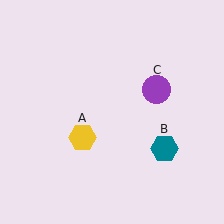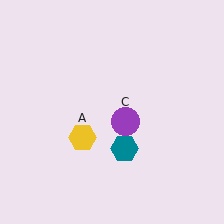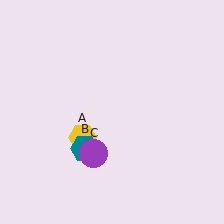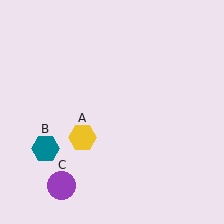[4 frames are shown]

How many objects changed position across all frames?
2 objects changed position: teal hexagon (object B), purple circle (object C).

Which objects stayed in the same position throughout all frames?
Yellow hexagon (object A) remained stationary.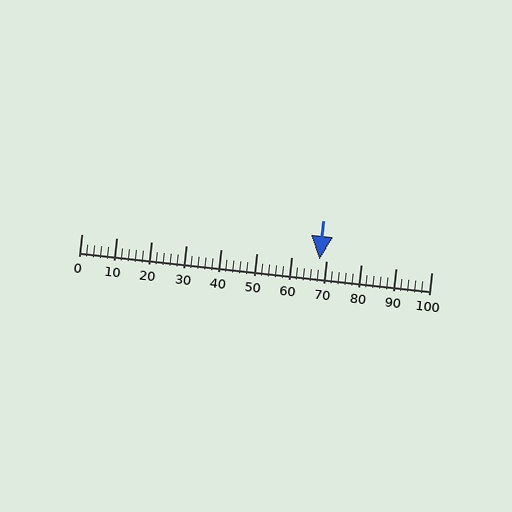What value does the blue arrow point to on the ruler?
The blue arrow points to approximately 68.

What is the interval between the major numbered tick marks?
The major tick marks are spaced 10 units apart.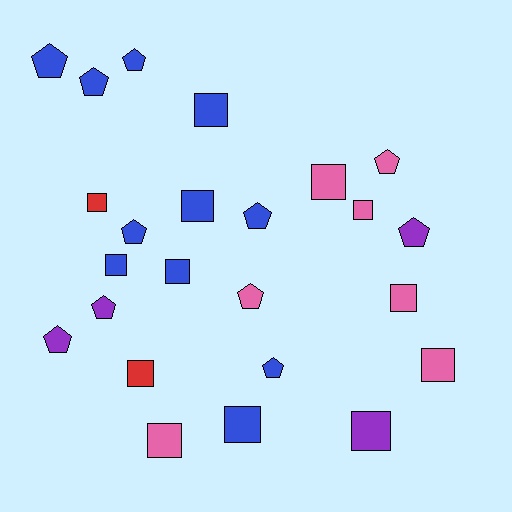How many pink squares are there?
There are 5 pink squares.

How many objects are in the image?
There are 24 objects.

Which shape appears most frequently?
Square, with 13 objects.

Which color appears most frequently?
Blue, with 11 objects.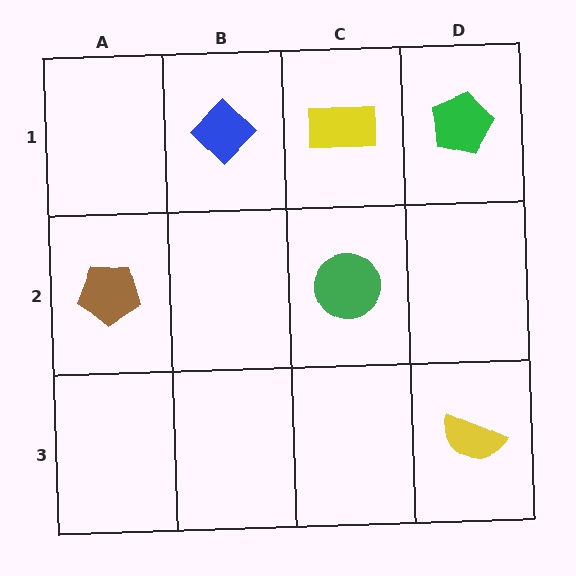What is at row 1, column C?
A yellow rectangle.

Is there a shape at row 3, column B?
No, that cell is empty.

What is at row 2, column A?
A brown pentagon.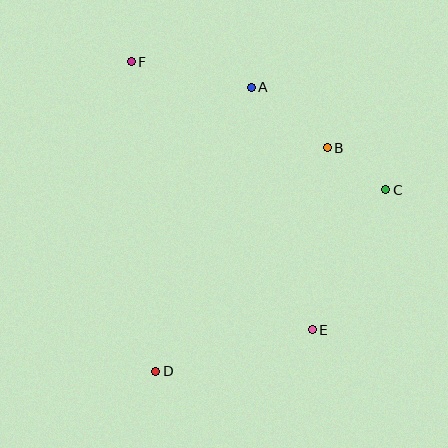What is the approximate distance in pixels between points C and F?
The distance between C and F is approximately 285 pixels.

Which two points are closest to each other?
Points B and C are closest to each other.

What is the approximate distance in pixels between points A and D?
The distance between A and D is approximately 300 pixels.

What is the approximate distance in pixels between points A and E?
The distance between A and E is approximately 250 pixels.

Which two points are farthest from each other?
Points E and F are farthest from each other.